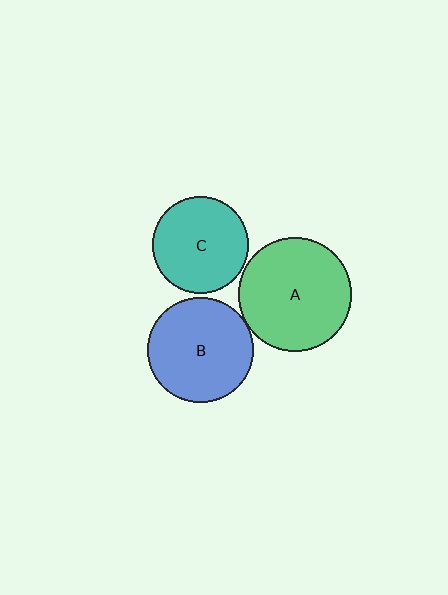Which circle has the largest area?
Circle A (green).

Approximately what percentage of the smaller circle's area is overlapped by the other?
Approximately 5%.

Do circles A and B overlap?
Yes.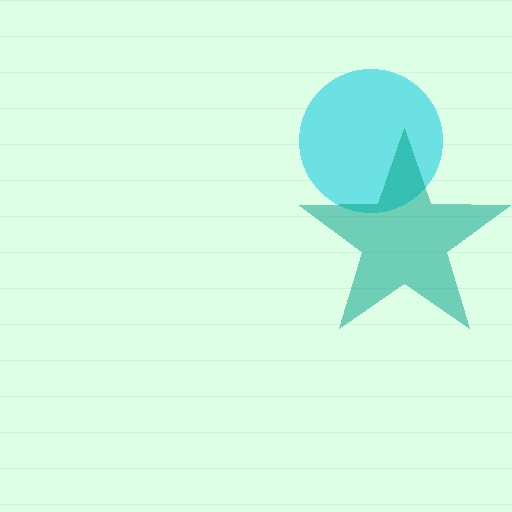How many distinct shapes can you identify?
There are 2 distinct shapes: a cyan circle, a teal star.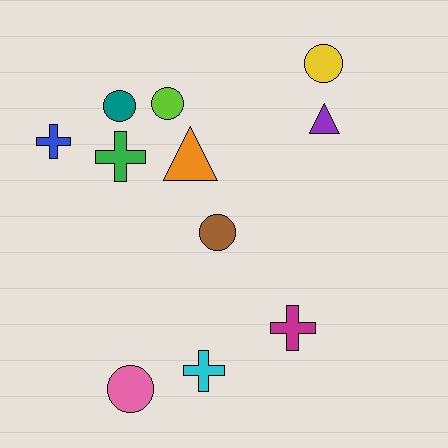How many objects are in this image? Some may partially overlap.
There are 11 objects.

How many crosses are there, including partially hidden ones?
There are 4 crosses.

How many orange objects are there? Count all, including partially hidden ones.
There is 1 orange object.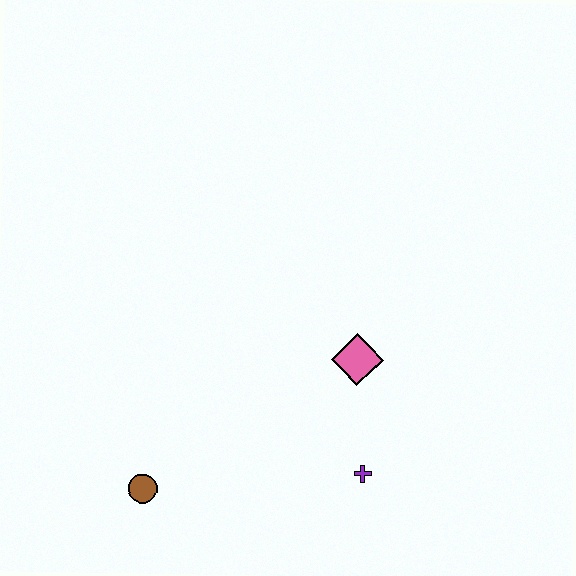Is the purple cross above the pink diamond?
No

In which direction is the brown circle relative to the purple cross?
The brown circle is to the left of the purple cross.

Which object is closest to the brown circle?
The purple cross is closest to the brown circle.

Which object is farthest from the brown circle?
The pink diamond is farthest from the brown circle.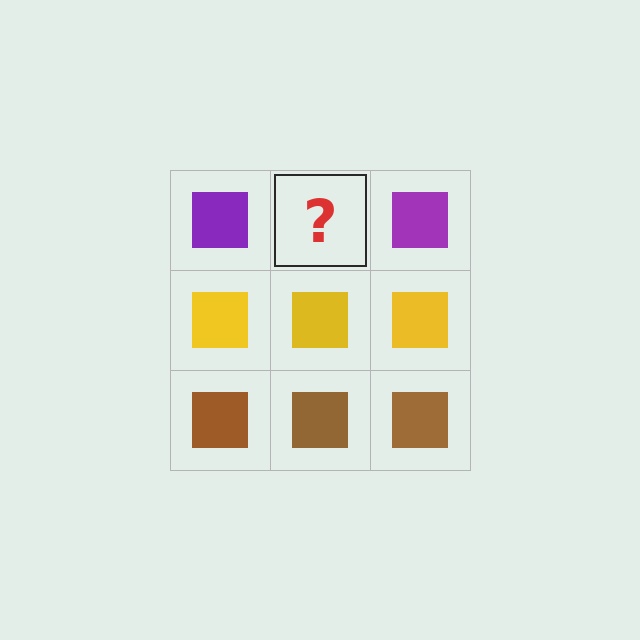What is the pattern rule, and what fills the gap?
The rule is that each row has a consistent color. The gap should be filled with a purple square.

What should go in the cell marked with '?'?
The missing cell should contain a purple square.